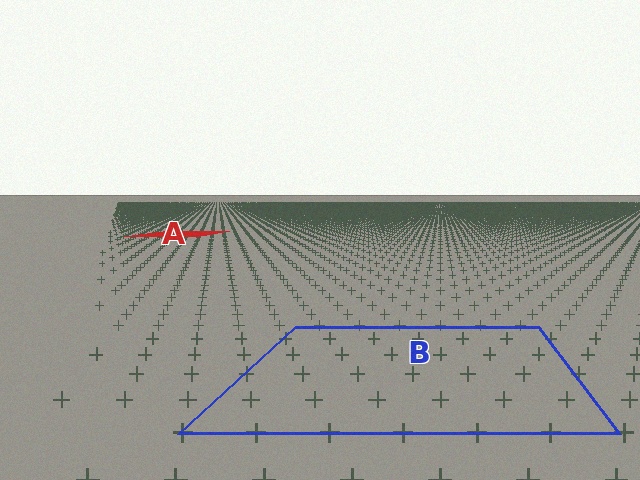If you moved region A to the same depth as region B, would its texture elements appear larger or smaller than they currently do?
They would appear larger. At a closer depth, the same texture elements are projected at a bigger on-screen size.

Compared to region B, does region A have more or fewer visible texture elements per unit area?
Region A has more texture elements per unit area — they are packed more densely because it is farther away.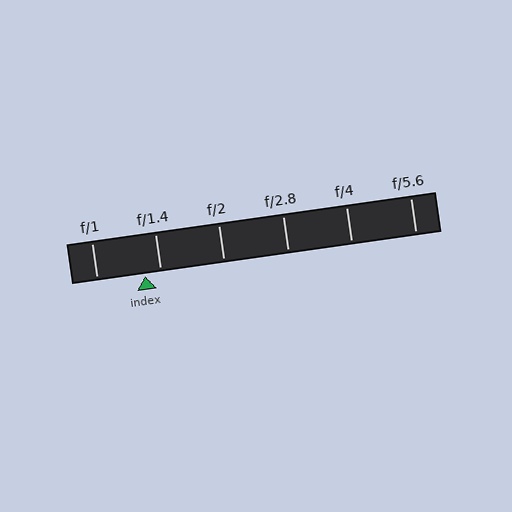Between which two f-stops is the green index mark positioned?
The index mark is between f/1 and f/1.4.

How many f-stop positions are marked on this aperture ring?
There are 6 f-stop positions marked.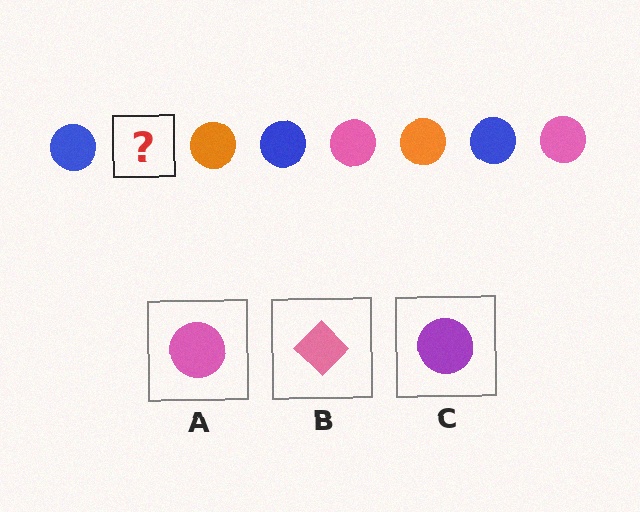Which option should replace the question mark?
Option A.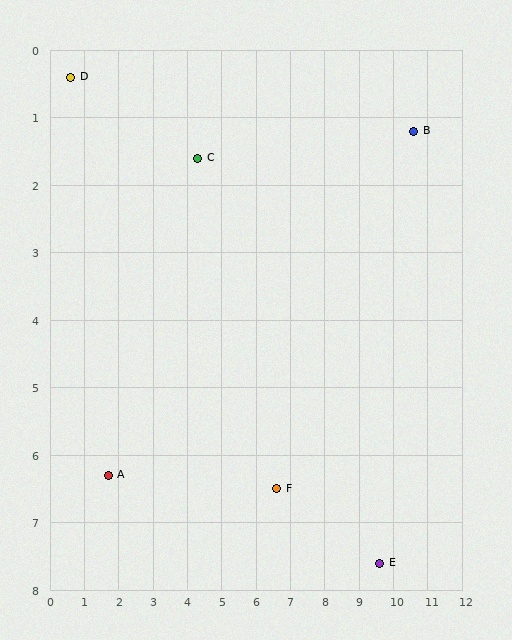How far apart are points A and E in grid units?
Points A and E are about 8.0 grid units apart.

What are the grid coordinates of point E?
Point E is at approximately (9.6, 7.6).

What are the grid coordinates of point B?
Point B is at approximately (10.6, 1.2).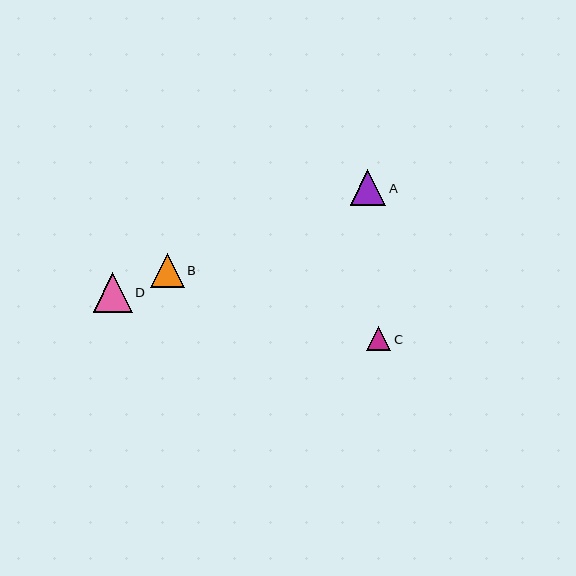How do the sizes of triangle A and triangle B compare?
Triangle A and triangle B are approximately the same size.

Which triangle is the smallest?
Triangle C is the smallest with a size of approximately 24 pixels.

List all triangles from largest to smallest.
From largest to smallest: D, A, B, C.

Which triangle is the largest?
Triangle D is the largest with a size of approximately 39 pixels.